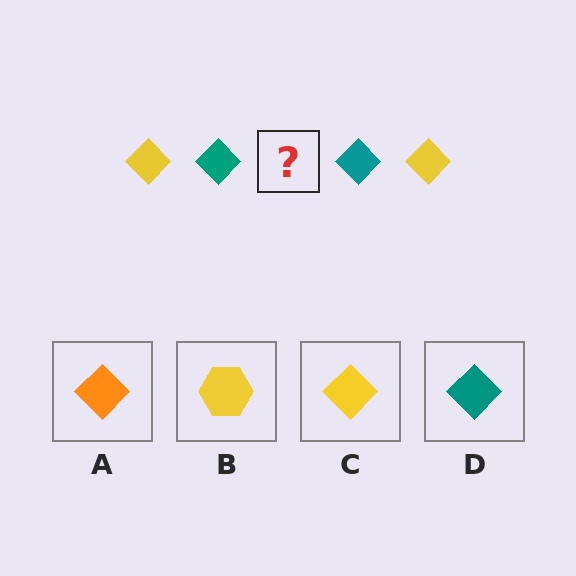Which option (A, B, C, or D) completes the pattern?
C.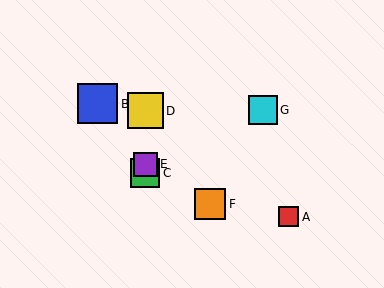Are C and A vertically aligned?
No, C is at x≈145 and A is at x≈289.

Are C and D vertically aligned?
Yes, both are at x≈145.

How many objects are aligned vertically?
3 objects (C, D, E) are aligned vertically.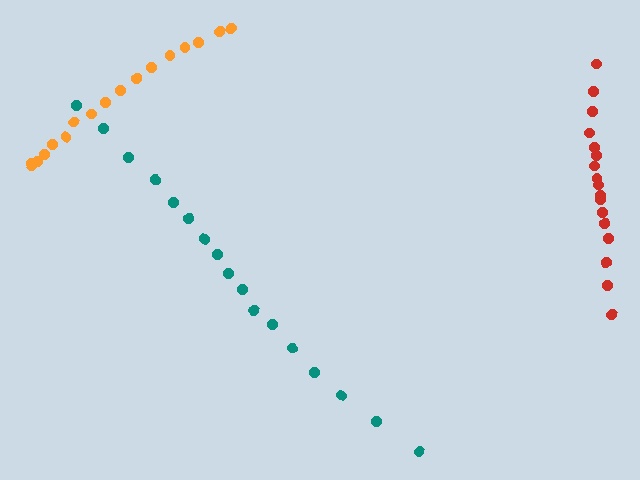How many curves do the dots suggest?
There are 3 distinct paths.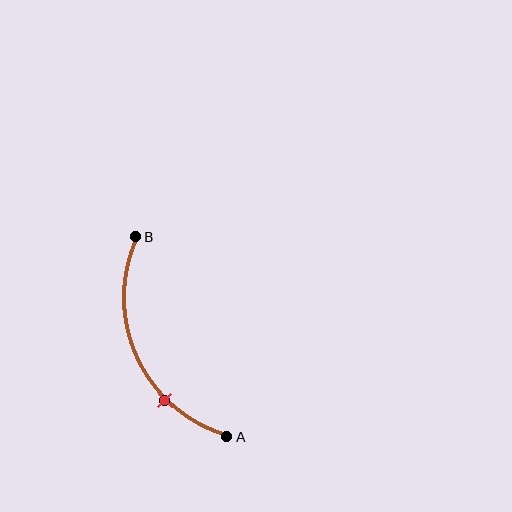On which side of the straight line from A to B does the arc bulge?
The arc bulges to the left of the straight line connecting A and B.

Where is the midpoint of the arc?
The arc midpoint is the point on the curve farthest from the straight line joining A and B. It sits to the left of that line.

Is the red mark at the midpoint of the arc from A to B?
No. The red mark lies on the arc but is closer to endpoint A. The arc midpoint would be at the point on the curve equidistant along the arc from both A and B.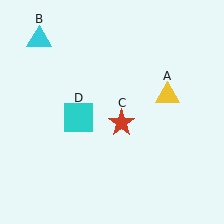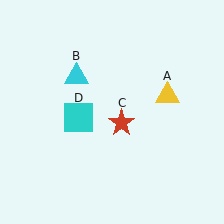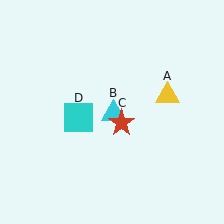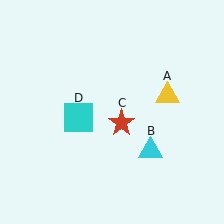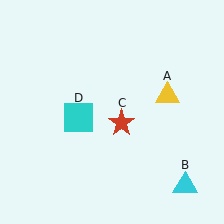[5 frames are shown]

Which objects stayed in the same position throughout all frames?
Yellow triangle (object A) and red star (object C) and cyan square (object D) remained stationary.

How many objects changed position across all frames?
1 object changed position: cyan triangle (object B).